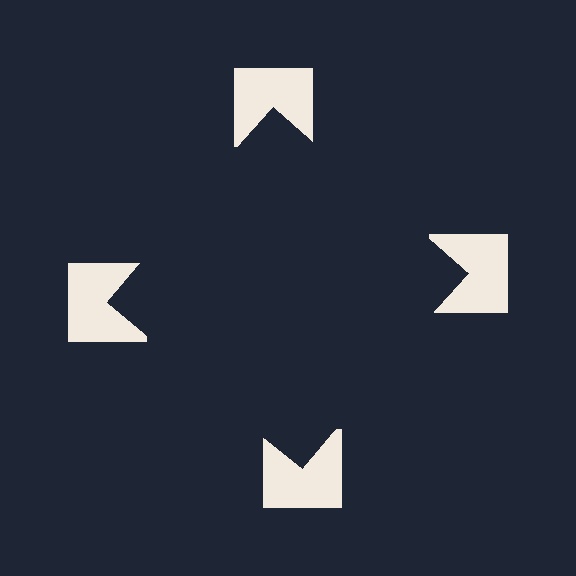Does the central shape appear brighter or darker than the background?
It typically appears slightly darker than the background, even though no actual brightness change is drawn.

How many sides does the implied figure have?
4 sides.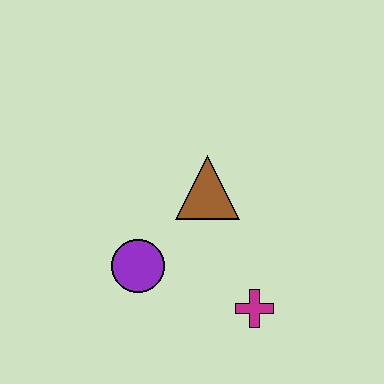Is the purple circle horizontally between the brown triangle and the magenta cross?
No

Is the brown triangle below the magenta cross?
No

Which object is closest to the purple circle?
The brown triangle is closest to the purple circle.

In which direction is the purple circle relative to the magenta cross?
The purple circle is to the left of the magenta cross.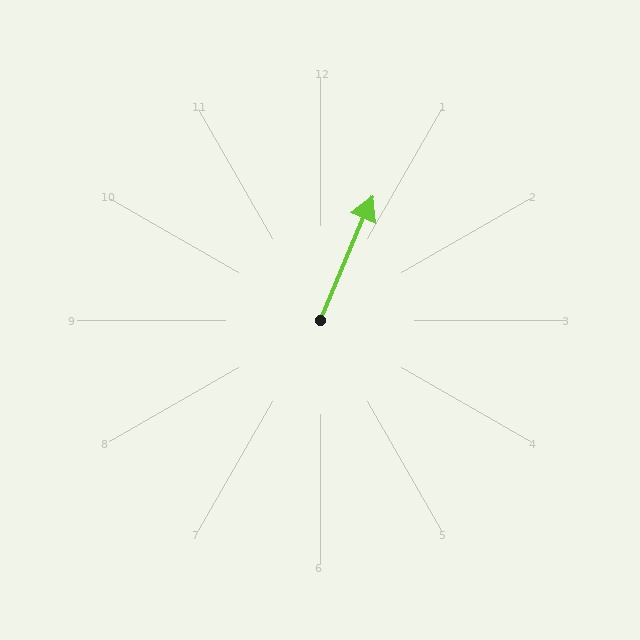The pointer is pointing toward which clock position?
Roughly 1 o'clock.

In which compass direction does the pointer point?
Northeast.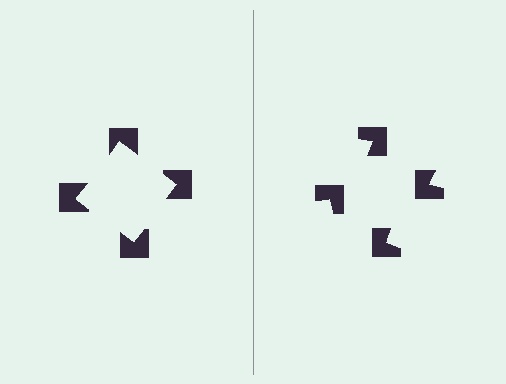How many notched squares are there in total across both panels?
8 — 4 on each side.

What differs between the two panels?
The notched squares are positioned identically on both sides; only the wedge orientations differ. On the left they align to a square; on the right they are misaligned.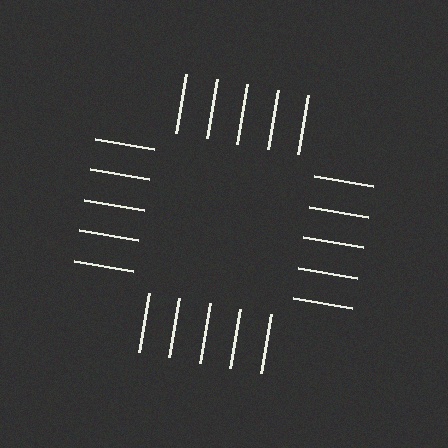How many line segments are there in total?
20 — 5 along each of the 4 edges.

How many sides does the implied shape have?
4 sides — the line-ends trace a square.